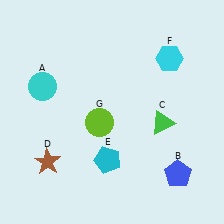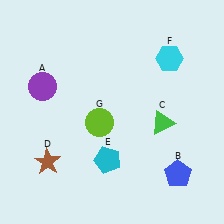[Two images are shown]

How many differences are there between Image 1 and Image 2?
There is 1 difference between the two images.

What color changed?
The circle (A) changed from cyan in Image 1 to purple in Image 2.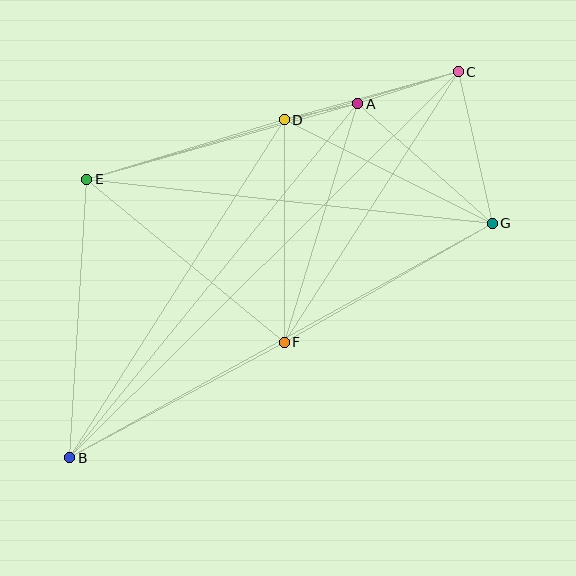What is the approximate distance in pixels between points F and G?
The distance between F and G is approximately 240 pixels.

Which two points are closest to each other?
Points A and D are closest to each other.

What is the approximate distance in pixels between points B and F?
The distance between B and F is approximately 244 pixels.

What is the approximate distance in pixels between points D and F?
The distance between D and F is approximately 223 pixels.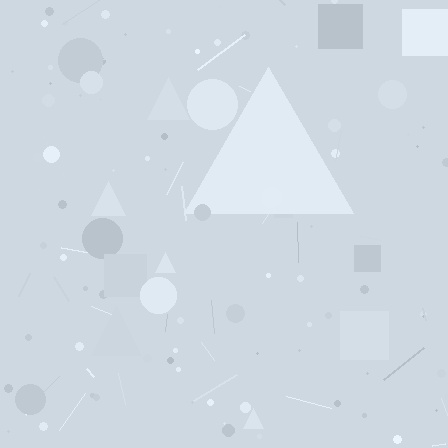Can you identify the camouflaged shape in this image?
The camouflaged shape is a triangle.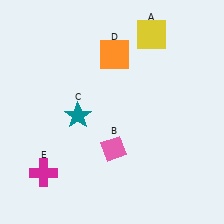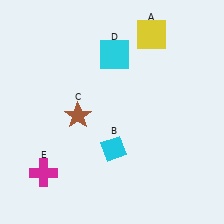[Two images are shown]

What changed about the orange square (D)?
In Image 1, D is orange. In Image 2, it changed to cyan.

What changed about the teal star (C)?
In Image 1, C is teal. In Image 2, it changed to brown.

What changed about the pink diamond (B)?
In Image 1, B is pink. In Image 2, it changed to cyan.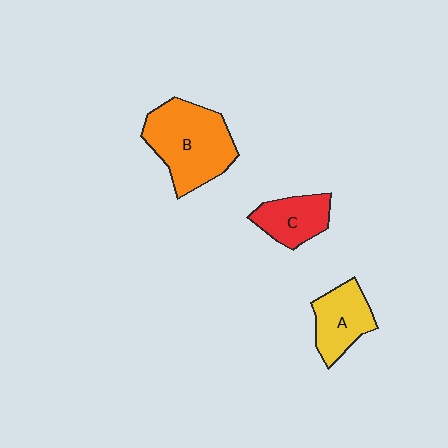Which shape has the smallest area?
Shape C (red).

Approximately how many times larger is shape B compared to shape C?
Approximately 1.9 times.